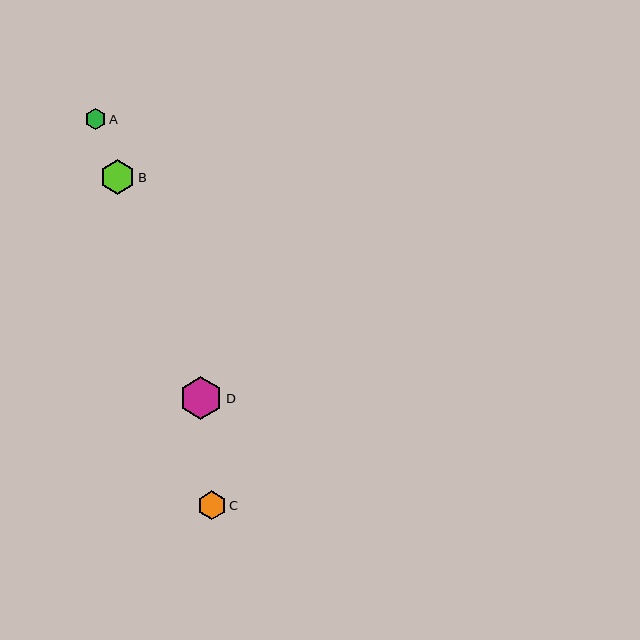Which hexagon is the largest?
Hexagon D is the largest with a size of approximately 44 pixels.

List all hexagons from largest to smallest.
From largest to smallest: D, B, C, A.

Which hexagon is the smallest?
Hexagon A is the smallest with a size of approximately 21 pixels.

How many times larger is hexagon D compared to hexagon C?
Hexagon D is approximately 1.5 times the size of hexagon C.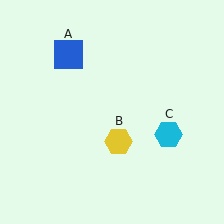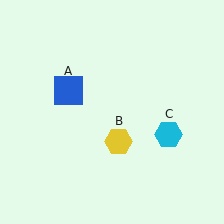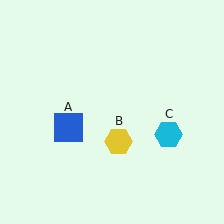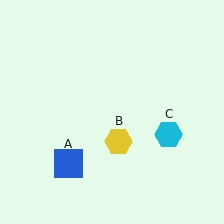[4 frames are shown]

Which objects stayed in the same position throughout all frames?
Yellow hexagon (object B) and cyan hexagon (object C) remained stationary.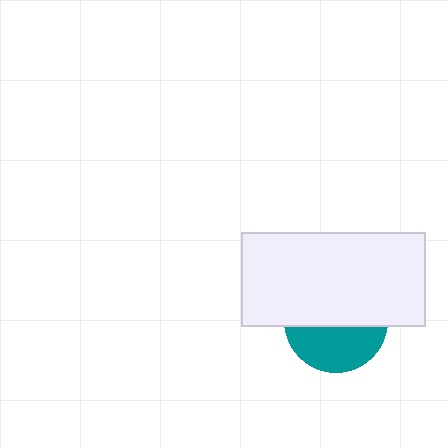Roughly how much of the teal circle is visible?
A small part of it is visible (roughly 42%).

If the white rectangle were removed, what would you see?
You would see the complete teal circle.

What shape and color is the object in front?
The object in front is a white rectangle.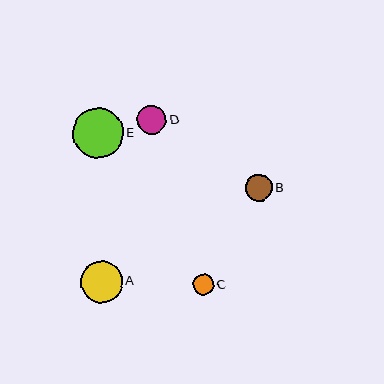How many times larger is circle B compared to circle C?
Circle B is approximately 1.3 times the size of circle C.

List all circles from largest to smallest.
From largest to smallest: E, A, D, B, C.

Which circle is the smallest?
Circle C is the smallest with a size of approximately 21 pixels.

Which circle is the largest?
Circle E is the largest with a size of approximately 50 pixels.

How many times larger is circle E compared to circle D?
Circle E is approximately 1.7 times the size of circle D.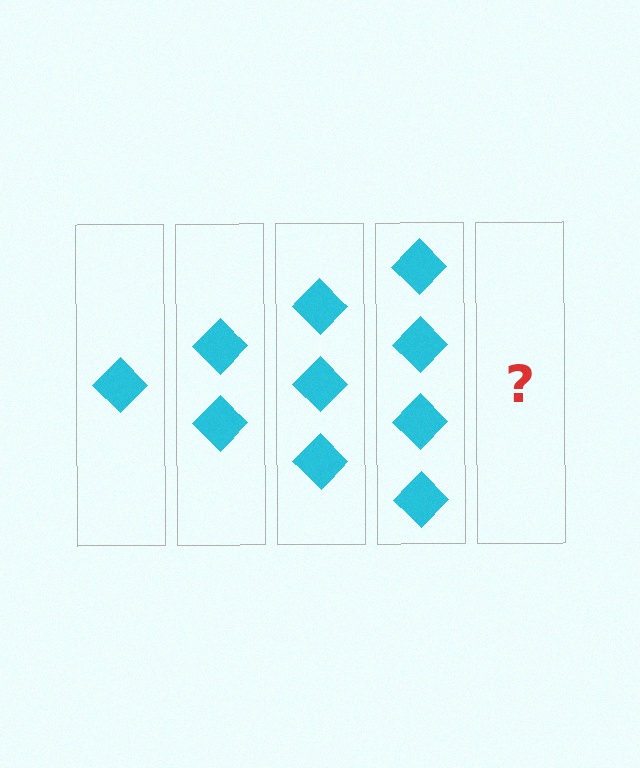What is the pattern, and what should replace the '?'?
The pattern is that each step adds one more diamond. The '?' should be 5 diamonds.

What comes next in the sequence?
The next element should be 5 diamonds.